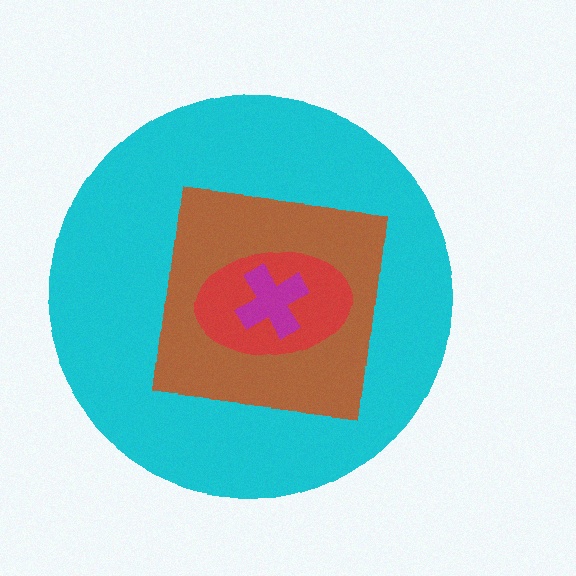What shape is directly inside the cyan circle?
The brown square.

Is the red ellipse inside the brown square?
Yes.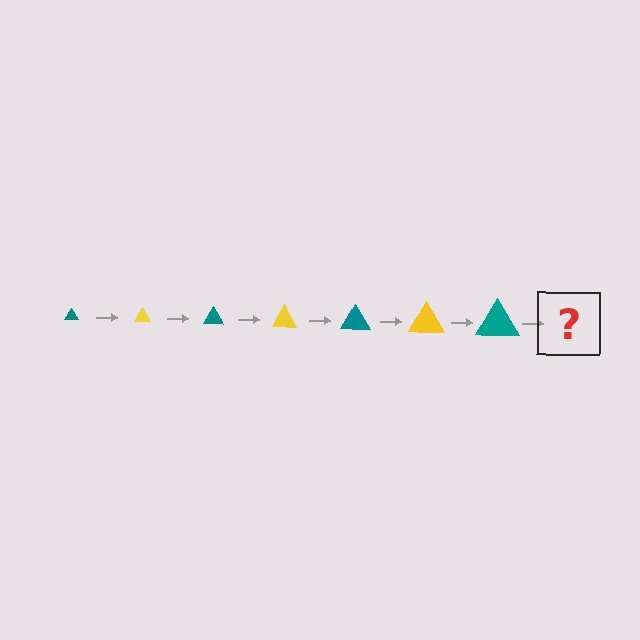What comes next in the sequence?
The next element should be a yellow triangle, larger than the previous one.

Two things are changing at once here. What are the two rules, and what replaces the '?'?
The two rules are that the triangle grows larger each step and the color cycles through teal and yellow. The '?' should be a yellow triangle, larger than the previous one.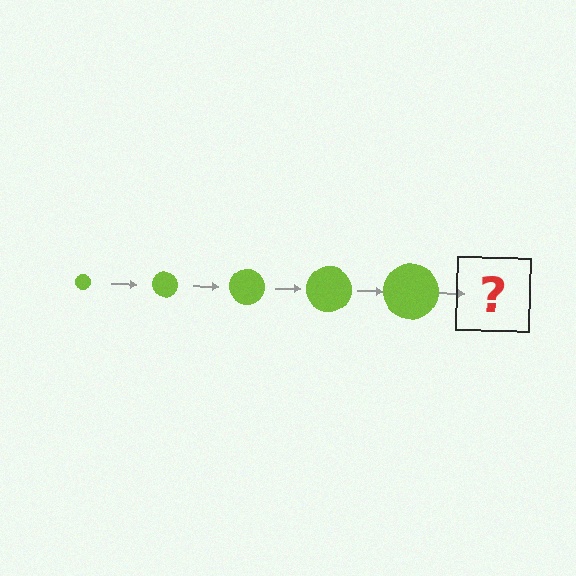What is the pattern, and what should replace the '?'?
The pattern is that the circle gets progressively larger each step. The '?' should be a lime circle, larger than the previous one.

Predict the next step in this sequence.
The next step is a lime circle, larger than the previous one.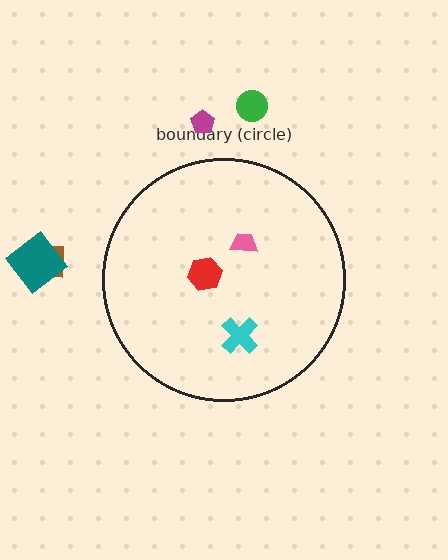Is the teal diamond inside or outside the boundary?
Outside.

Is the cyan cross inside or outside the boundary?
Inside.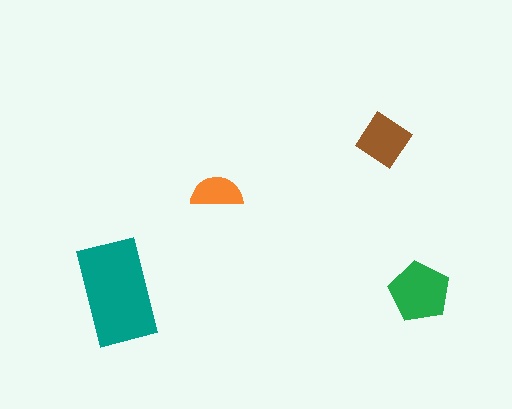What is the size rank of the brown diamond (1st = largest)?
3rd.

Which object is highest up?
The brown diamond is topmost.